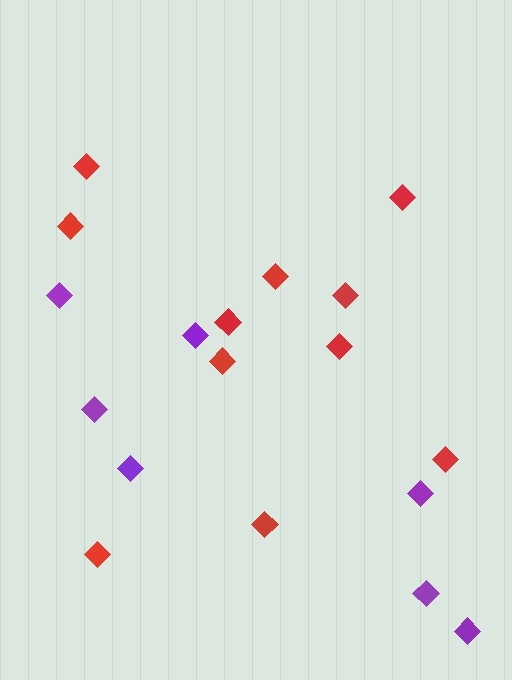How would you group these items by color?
There are 2 groups: one group of red diamonds (11) and one group of purple diamonds (7).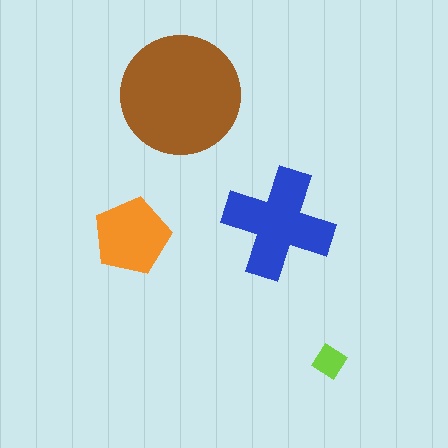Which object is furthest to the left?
The orange pentagon is leftmost.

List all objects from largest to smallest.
The brown circle, the blue cross, the orange pentagon, the lime diamond.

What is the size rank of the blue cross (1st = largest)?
2nd.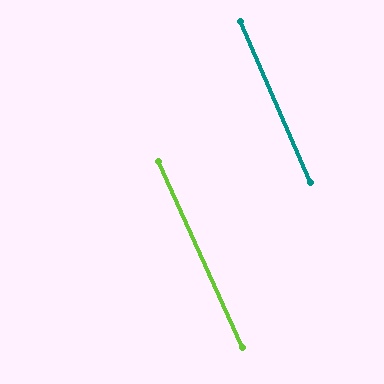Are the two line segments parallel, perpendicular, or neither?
Parallel — their directions differ by only 0.8°.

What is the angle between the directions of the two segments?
Approximately 1 degree.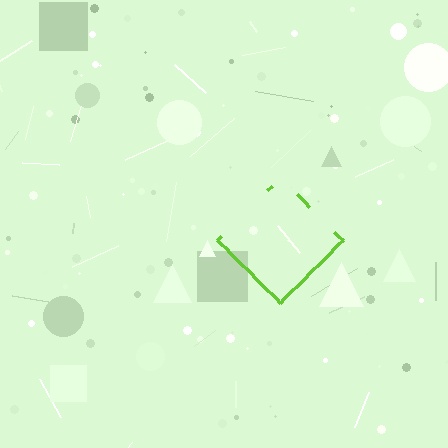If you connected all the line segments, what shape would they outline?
They would outline a diamond.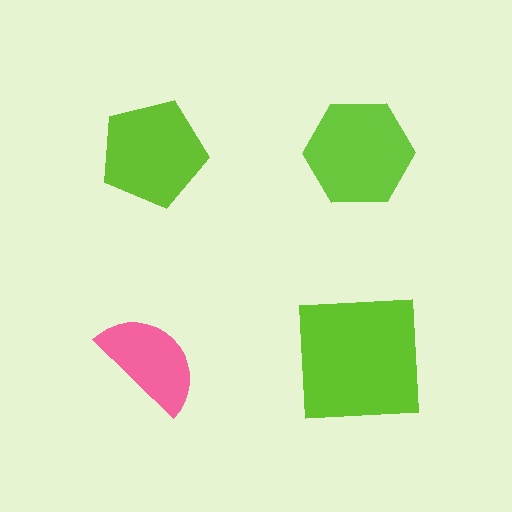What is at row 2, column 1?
A pink semicircle.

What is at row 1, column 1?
A lime pentagon.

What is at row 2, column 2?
A lime square.